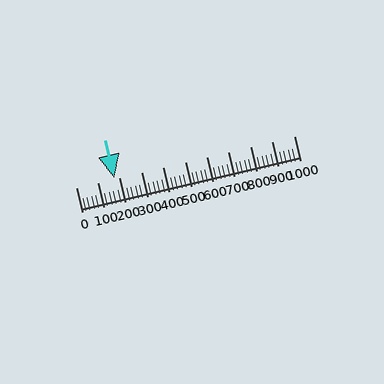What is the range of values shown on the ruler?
The ruler shows values from 0 to 1000.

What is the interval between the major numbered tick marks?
The major tick marks are spaced 100 units apart.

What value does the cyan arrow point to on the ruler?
The cyan arrow points to approximately 176.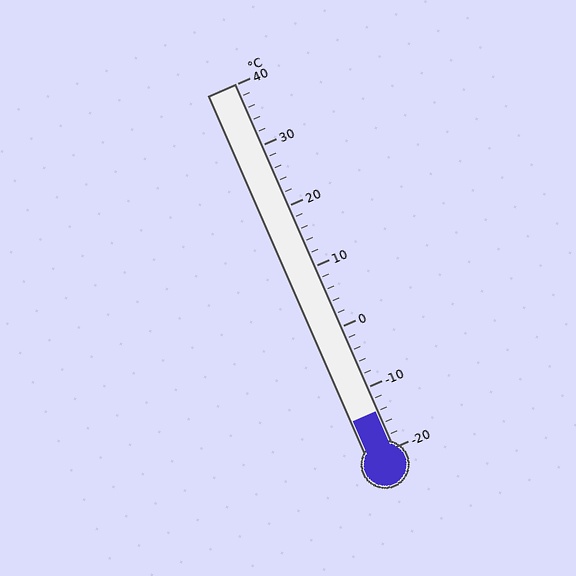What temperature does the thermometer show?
The thermometer shows approximately -14°C.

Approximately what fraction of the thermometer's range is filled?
The thermometer is filled to approximately 10% of its range.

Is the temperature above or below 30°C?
The temperature is below 30°C.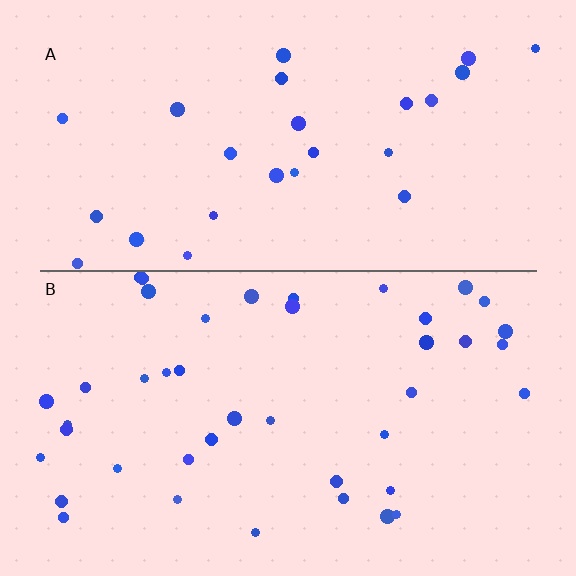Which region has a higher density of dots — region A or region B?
B (the bottom).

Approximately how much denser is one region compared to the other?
Approximately 1.6× — region B over region A.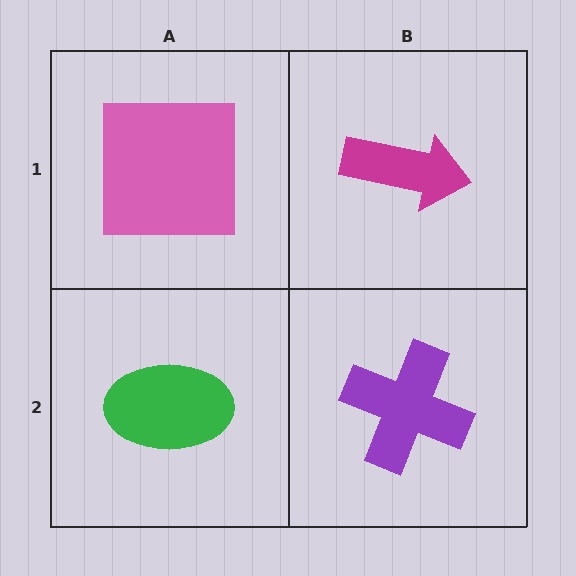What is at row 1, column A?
A pink square.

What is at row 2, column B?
A purple cross.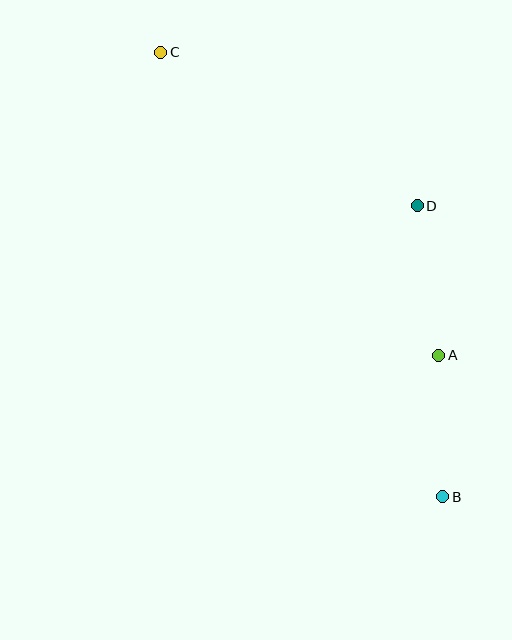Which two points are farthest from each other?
Points B and C are farthest from each other.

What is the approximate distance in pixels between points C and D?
The distance between C and D is approximately 299 pixels.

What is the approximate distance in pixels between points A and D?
The distance between A and D is approximately 151 pixels.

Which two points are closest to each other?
Points A and B are closest to each other.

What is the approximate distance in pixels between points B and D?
The distance between B and D is approximately 292 pixels.